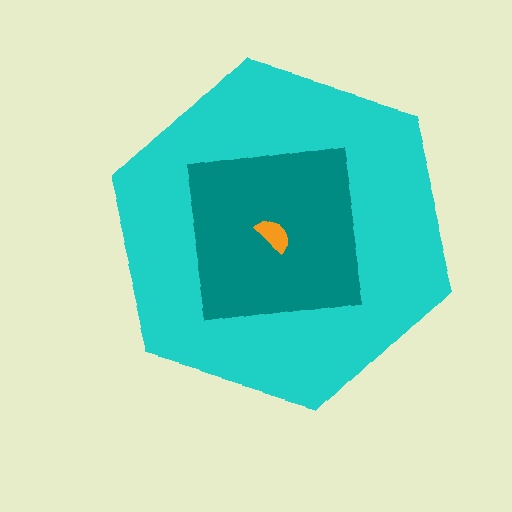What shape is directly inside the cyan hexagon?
The teal square.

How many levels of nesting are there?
3.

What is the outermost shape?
The cyan hexagon.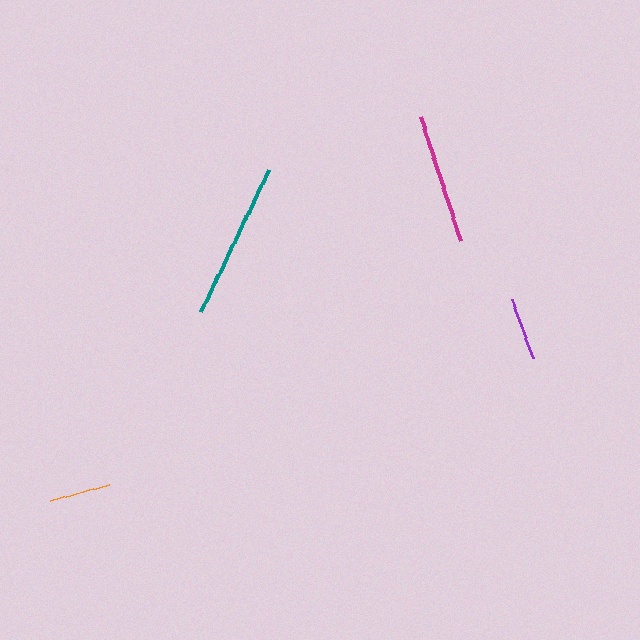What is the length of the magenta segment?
The magenta segment is approximately 130 pixels long.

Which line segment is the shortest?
The orange line is the shortest at approximately 61 pixels.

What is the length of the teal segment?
The teal segment is approximately 157 pixels long.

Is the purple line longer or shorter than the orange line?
The purple line is longer than the orange line.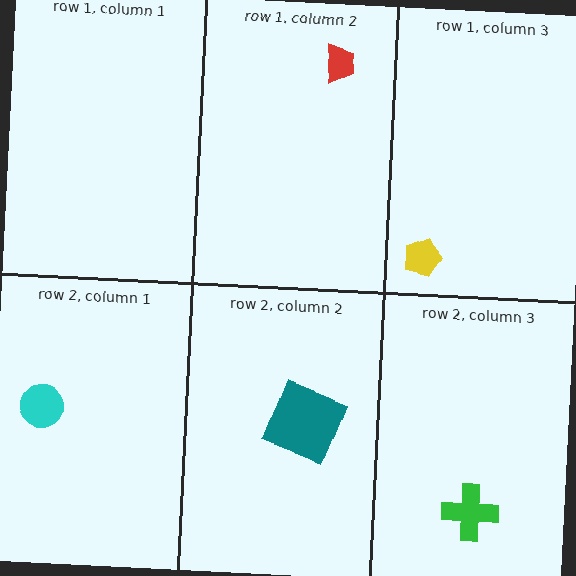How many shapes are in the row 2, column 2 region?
1.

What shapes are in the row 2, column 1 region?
The cyan circle.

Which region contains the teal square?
The row 2, column 2 region.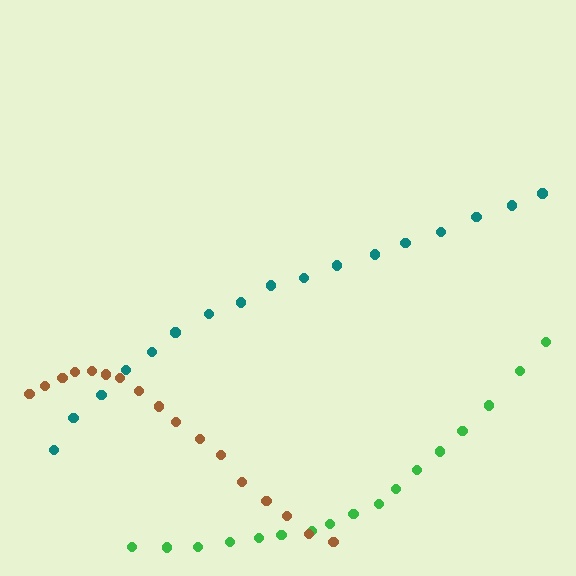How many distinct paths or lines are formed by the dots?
There are 3 distinct paths.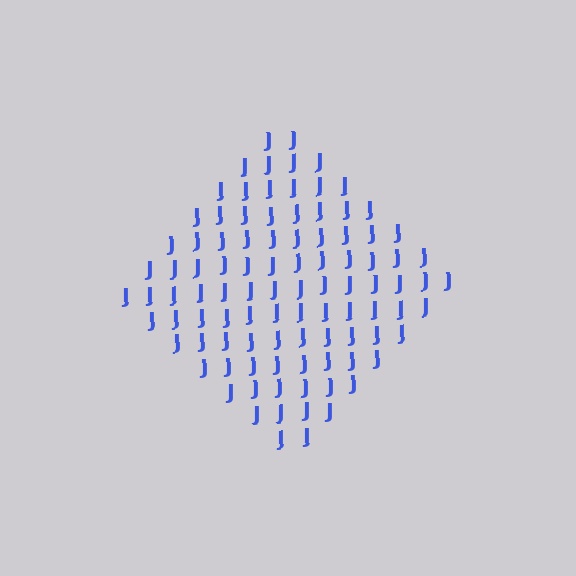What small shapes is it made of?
It is made of small letter J's.